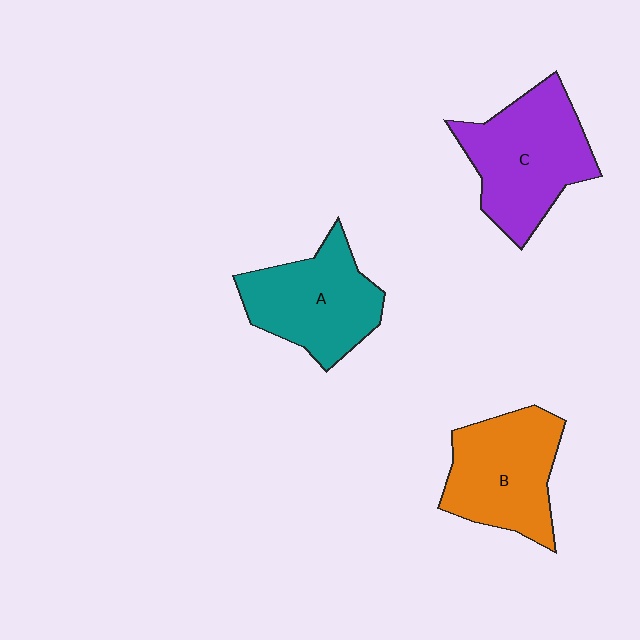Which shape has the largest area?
Shape C (purple).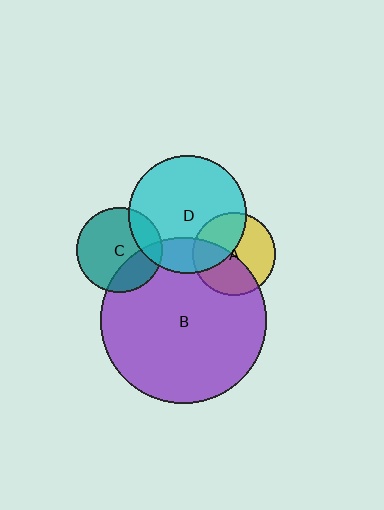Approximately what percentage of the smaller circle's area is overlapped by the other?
Approximately 25%.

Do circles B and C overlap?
Yes.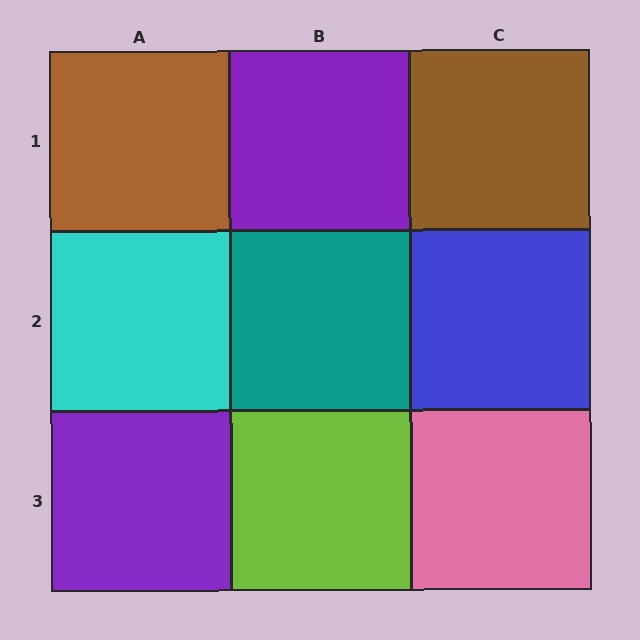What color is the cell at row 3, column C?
Pink.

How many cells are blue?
1 cell is blue.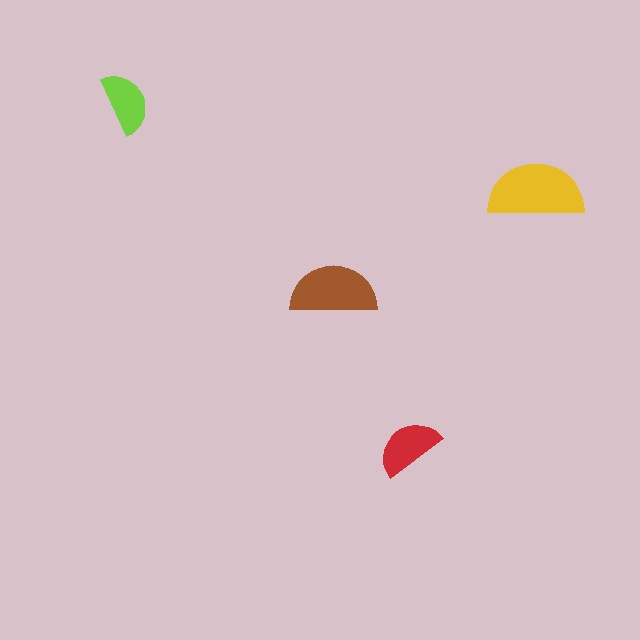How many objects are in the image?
There are 4 objects in the image.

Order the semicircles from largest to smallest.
the yellow one, the brown one, the red one, the lime one.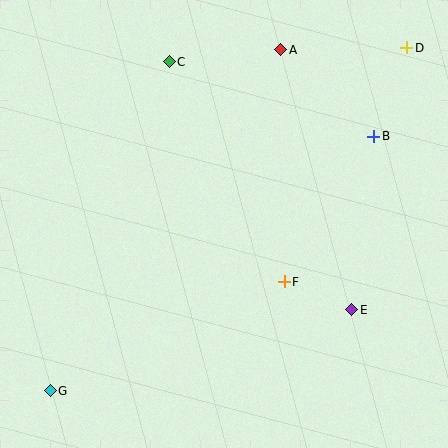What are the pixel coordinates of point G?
Point G is at (50, 391).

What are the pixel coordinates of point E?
Point E is at (352, 310).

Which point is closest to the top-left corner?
Point C is closest to the top-left corner.